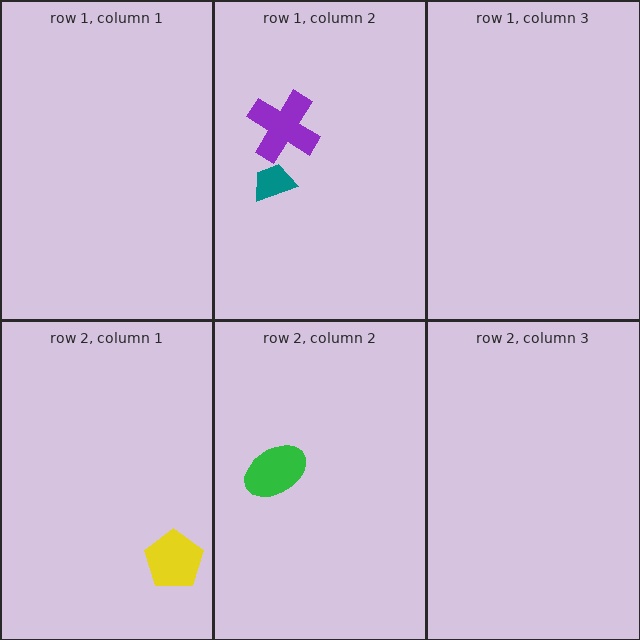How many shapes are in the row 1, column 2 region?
2.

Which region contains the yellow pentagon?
The row 2, column 1 region.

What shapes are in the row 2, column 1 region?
The yellow pentagon.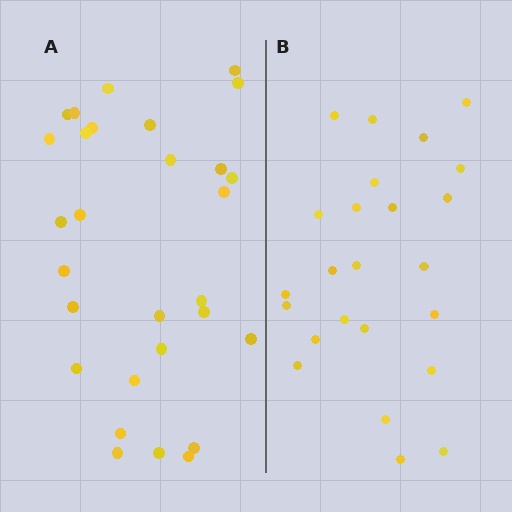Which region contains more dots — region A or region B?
Region A (the left region) has more dots.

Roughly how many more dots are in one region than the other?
Region A has about 5 more dots than region B.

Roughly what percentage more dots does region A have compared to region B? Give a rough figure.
About 20% more.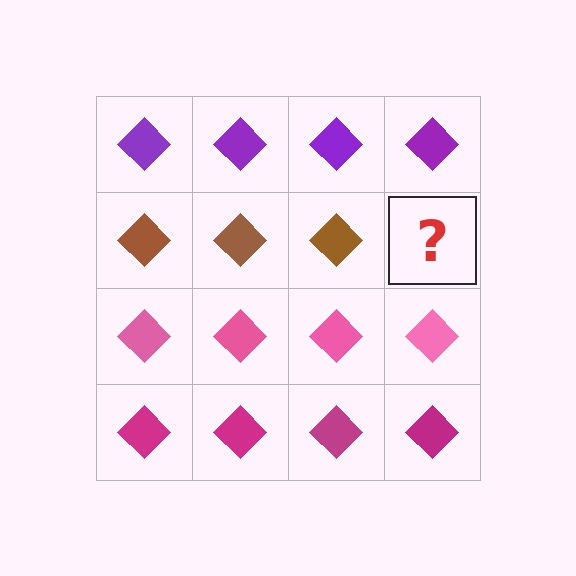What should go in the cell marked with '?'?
The missing cell should contain a brown diamond.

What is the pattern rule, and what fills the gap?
The rule is that each row has a consistent color. The gap should be filled with a brown diamond.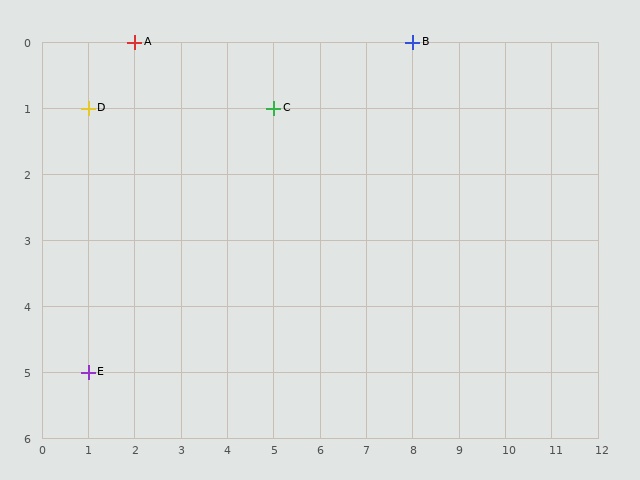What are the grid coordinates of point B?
Point B is at grid coordinates (8, 0).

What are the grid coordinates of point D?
Point D is at grid coordinates (1, 1).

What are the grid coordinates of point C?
Point C is at grid coordinates (5, 1).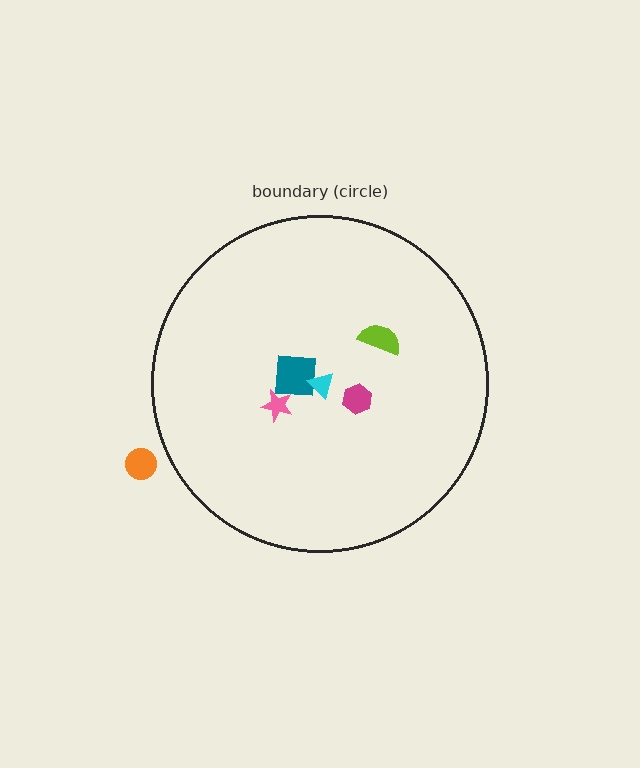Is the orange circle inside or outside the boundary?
Outside.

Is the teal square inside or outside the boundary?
Inside.